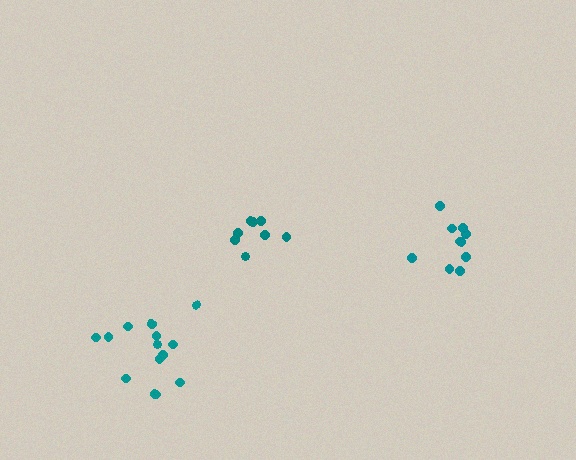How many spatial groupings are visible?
There are 3 spatial groupings.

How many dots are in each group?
Group 1: 8 dots, Group 2: 10 dots, Group 3: 14 dots (32 total).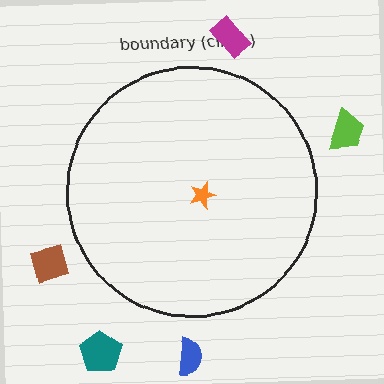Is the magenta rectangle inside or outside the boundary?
Outside.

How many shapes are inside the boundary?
1 inside, 5 outside.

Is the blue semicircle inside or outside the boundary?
Outside.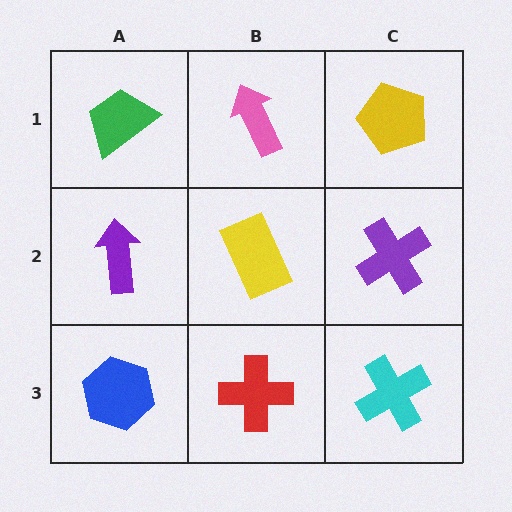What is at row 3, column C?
A cyan cross.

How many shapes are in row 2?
3 shapes.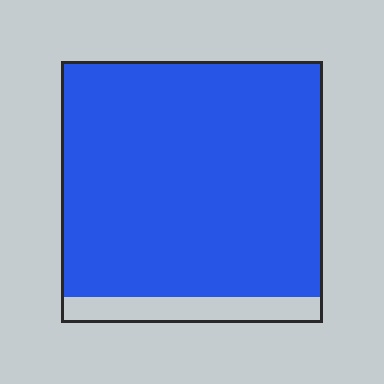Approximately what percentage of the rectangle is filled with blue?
Approximately 90%.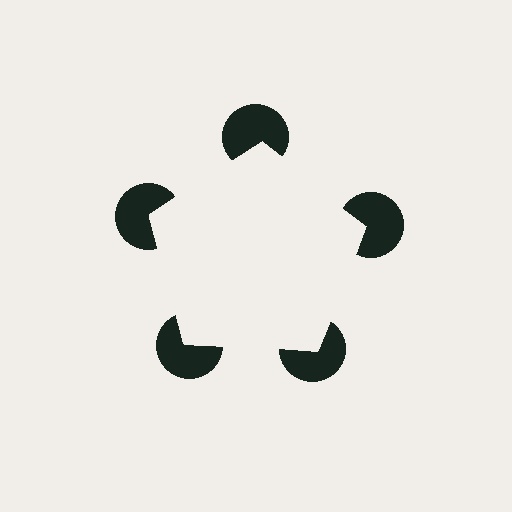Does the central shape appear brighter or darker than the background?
It typically appears slightly brighter than the background, even though no actual brightness change is drawn.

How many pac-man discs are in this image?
There are 5 — one at each vertex of the illusory pentagon.